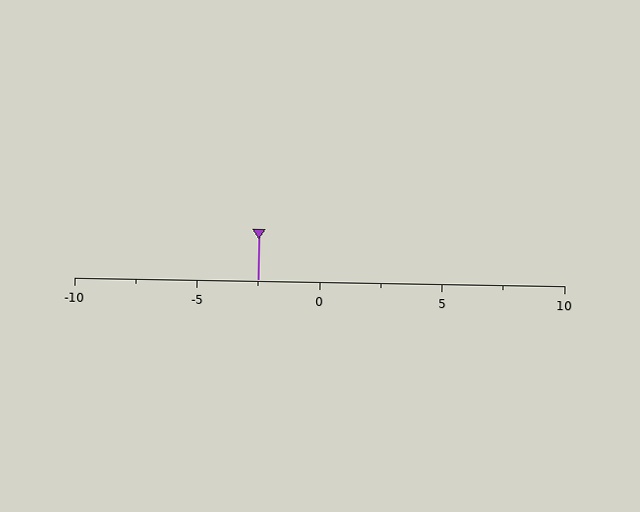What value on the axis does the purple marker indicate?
The marker indicates approximately -2.5.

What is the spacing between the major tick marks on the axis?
The major ticks are spaced 5 apart.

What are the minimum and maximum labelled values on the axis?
The axis runs from -10 to 10.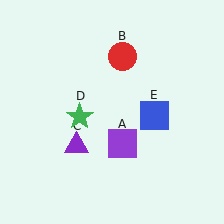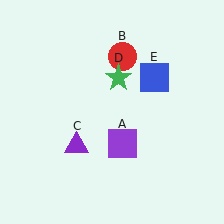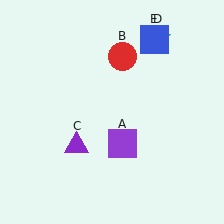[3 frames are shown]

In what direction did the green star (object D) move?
The green star (object D) moved up and to the right.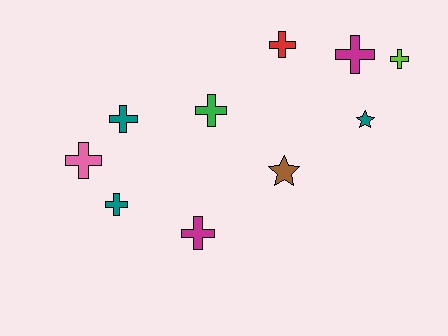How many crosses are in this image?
There are 8 crosses.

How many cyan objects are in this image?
There are no cyan objects.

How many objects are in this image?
There are 10 objects.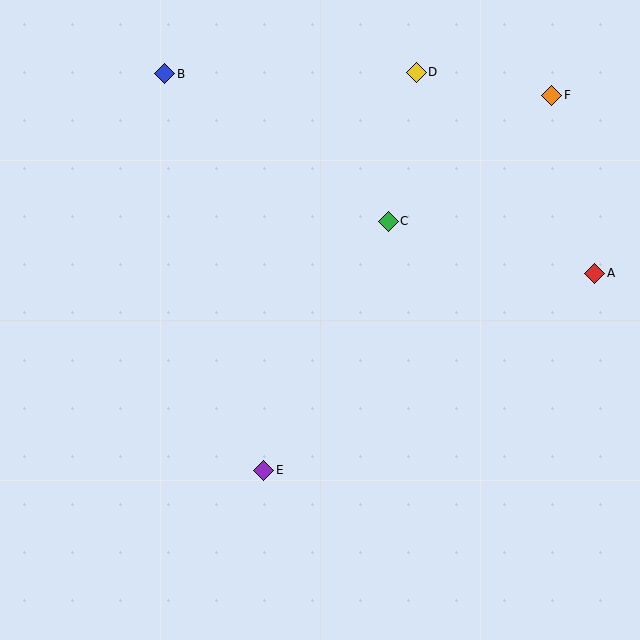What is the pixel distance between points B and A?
The distance between B and A is 474 pixels.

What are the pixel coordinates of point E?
Point E is at (264, 470).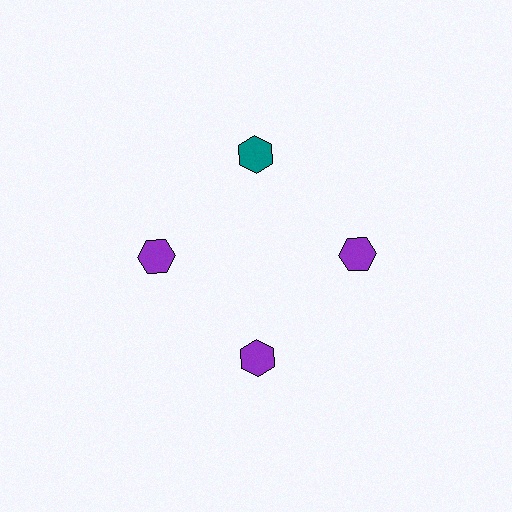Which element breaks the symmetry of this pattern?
The teal hexagon at roughly the 12 o'clock position breaks the symmetry. All other shapes are purple hexagons.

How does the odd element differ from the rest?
It has a different color: teal instead of purple.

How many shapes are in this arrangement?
There are 4 shapes arranged in a ring pattern.